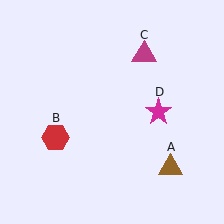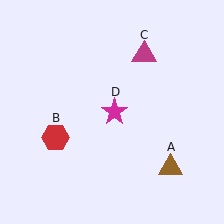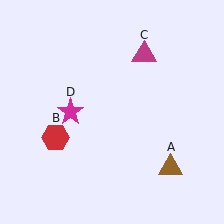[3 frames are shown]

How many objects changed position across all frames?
1 object changed position: magenta star (object D).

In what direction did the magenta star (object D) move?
The magenta star (object D) moved left.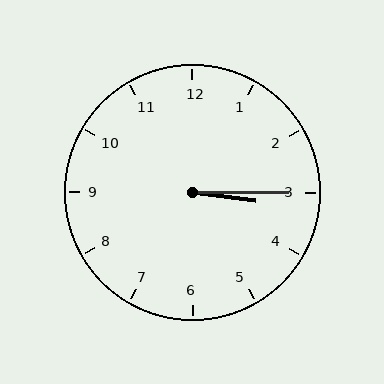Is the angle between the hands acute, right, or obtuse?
It is acute.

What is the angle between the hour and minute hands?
Approximately 8 degrees.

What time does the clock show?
3:15.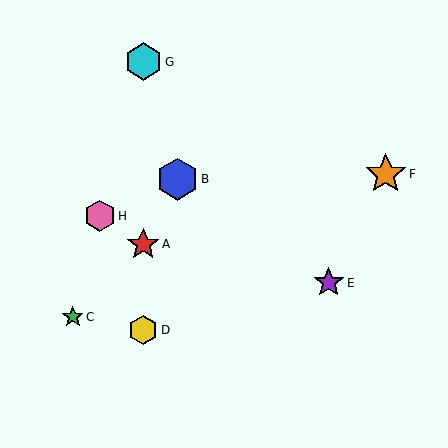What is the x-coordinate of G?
Object G is at x≈143.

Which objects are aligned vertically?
Objects A, D, G are aligned vertically.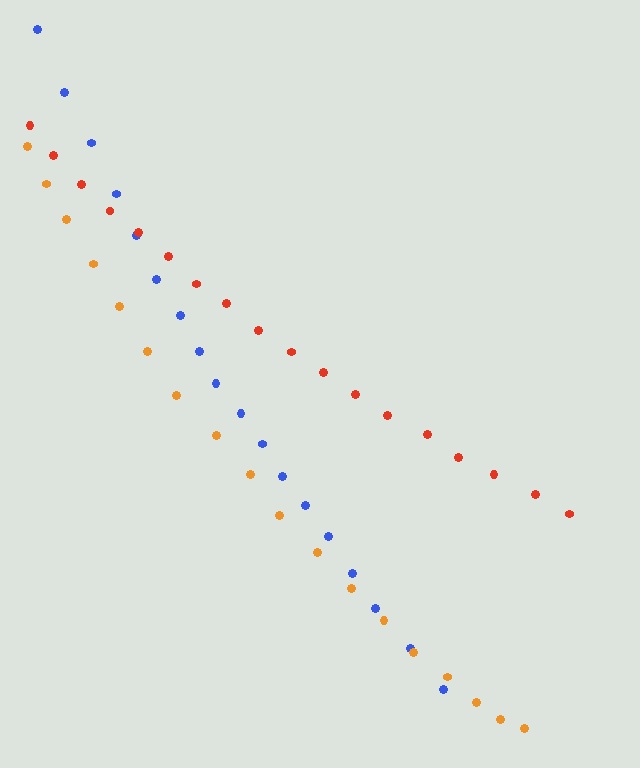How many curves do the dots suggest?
There are 3 distinct paths.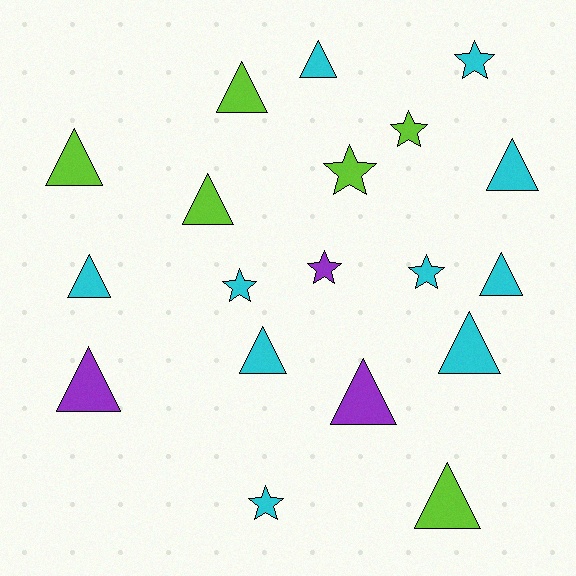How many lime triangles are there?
There are 4 lime triangles.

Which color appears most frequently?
Cyan, with 10 objects.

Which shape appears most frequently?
Triangle, with 12 objects.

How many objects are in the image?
There are 19 objects.